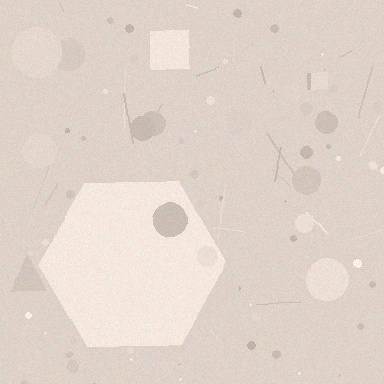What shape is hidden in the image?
A hexagon is hidden in the image.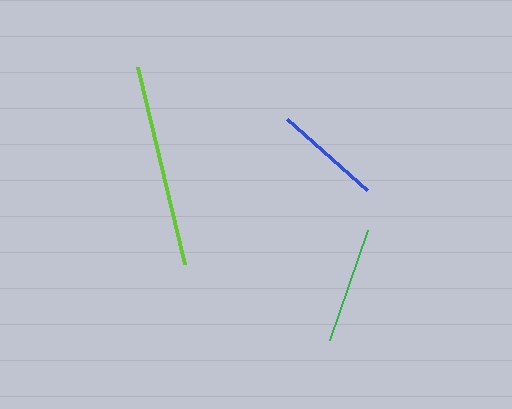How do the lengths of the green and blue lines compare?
The green and blue lines are approximately the same length.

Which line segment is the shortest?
The blue line is the shortest at approximately 107 pixels.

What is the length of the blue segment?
The blue segment is approximately 107 pixels long.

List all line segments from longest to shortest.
From longest to shortest: lime, green, blue.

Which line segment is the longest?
The lime line is the longest at approximately 203 pixels.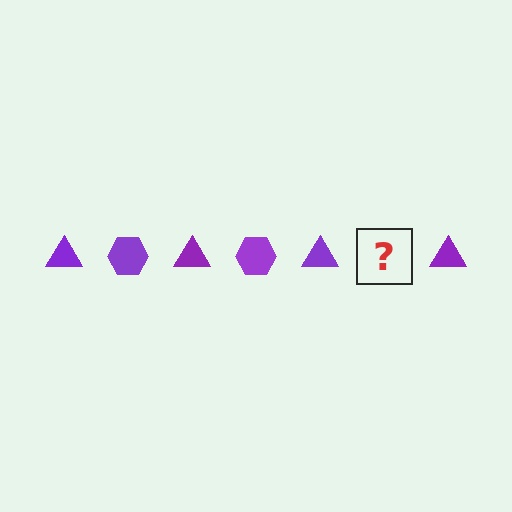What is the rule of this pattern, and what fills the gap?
The rule is that the pattern cycles through triangle, hexagon shapes in purple. The gap should be filled with a purple hexagon.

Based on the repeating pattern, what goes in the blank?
The blank should be a purple hexagon.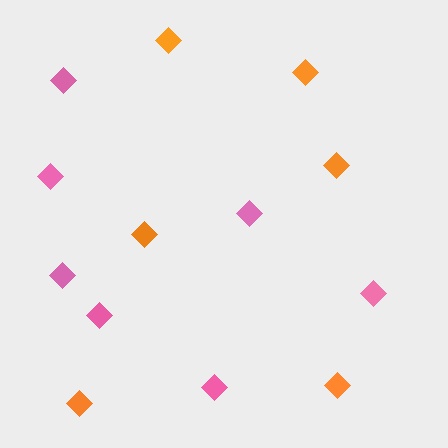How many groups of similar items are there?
There are 2 groups: one group of pink diamonds (7) and one group of orange diamonds (6).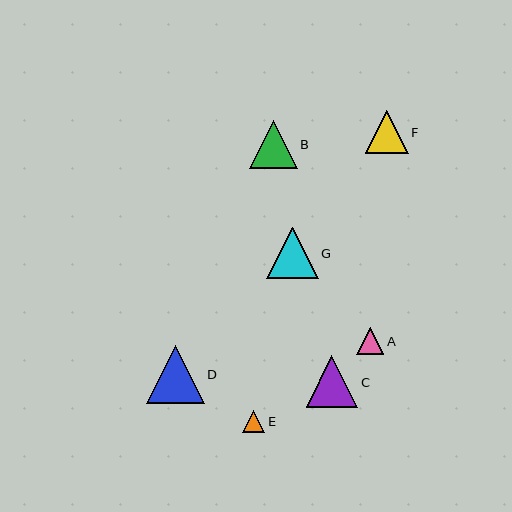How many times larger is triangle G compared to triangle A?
Triangle G is approximately 1.9 times the size of triangle A.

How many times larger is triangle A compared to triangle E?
Triangle A is approximately 1.2 times the size of triangle E.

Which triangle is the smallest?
Triangle E is the smallest with a size of approximately 23 pixels.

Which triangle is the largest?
Triangle D is the largest with a size of approximately 58 pixels.